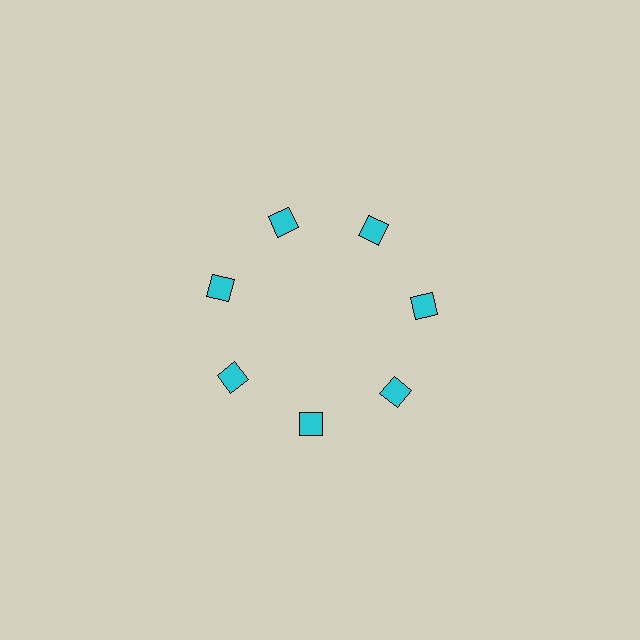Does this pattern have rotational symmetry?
Yes, this pattern has 7-fold rotational symmetry. It looks the same after rotating 51 degrees around the center.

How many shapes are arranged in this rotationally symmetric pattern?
There are 7 shapes, arranged in 7 groups of 1.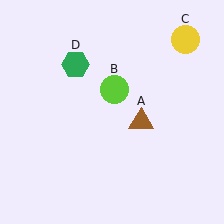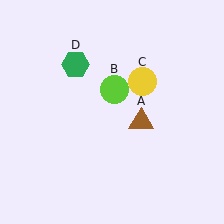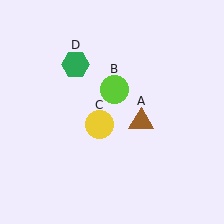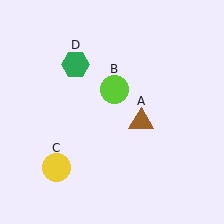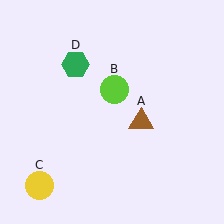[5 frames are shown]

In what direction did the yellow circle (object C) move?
The yellow circle (object C) moved down and to the left.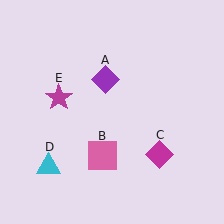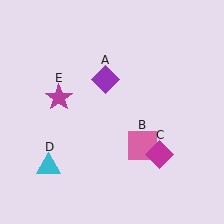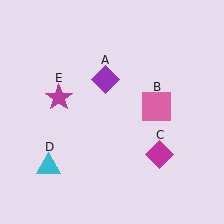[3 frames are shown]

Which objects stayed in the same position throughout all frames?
Purple diamond (object A) and magenta diamond (object C) and cyan triangle (object D) and magenta star (object E) remained stationary.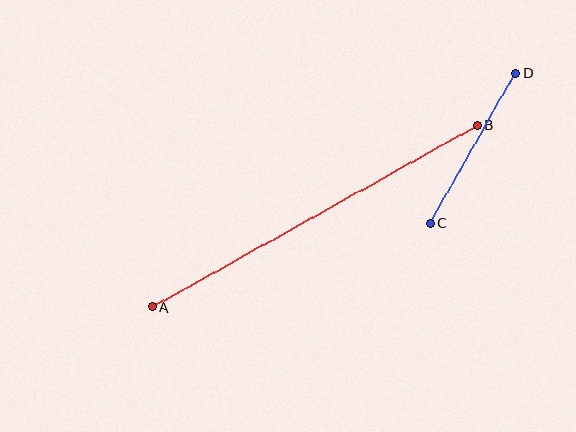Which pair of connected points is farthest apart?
Points A and B are farthest apart.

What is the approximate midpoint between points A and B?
The midpoint is at approximately (315, 216) pixels.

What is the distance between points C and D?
The distance is approximately 173 pixels.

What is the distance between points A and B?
The distance is approximately 372 pixels.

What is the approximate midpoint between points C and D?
The midpoint is at approximately (473, 148) pixels.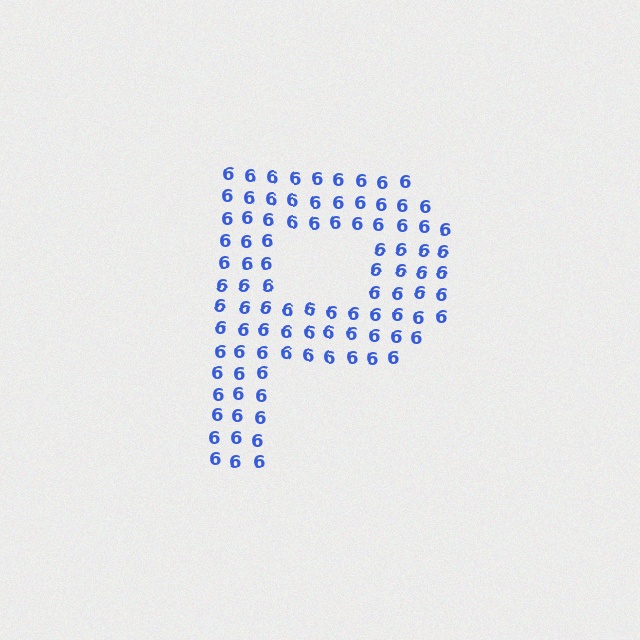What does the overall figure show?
The overall figure shows the letter P.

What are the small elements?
The small elements are digit 6's.